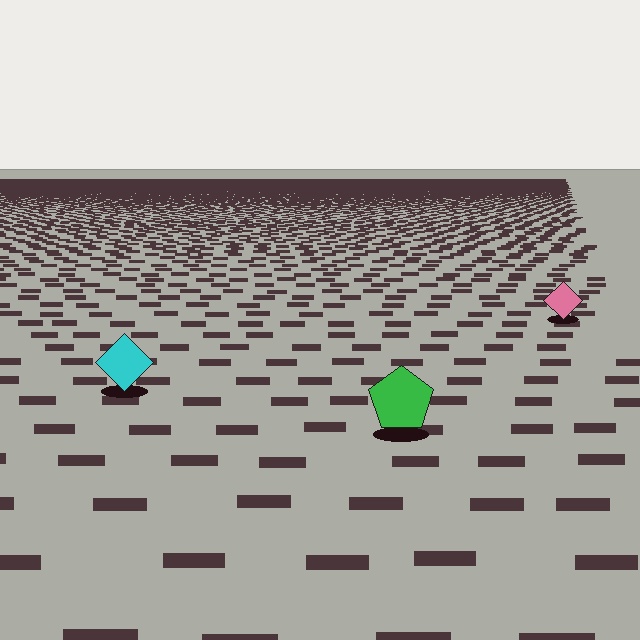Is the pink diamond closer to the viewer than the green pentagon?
No. The green pentagon is closer — you can tell from the texture gradient: the ground texture is coarser near it.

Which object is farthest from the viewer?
The pink diamond is farthest from the viewer. It appears smaller and the ground texture around it is denser.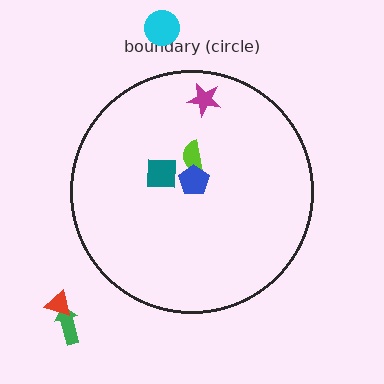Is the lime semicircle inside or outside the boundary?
Inside.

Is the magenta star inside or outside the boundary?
Inside.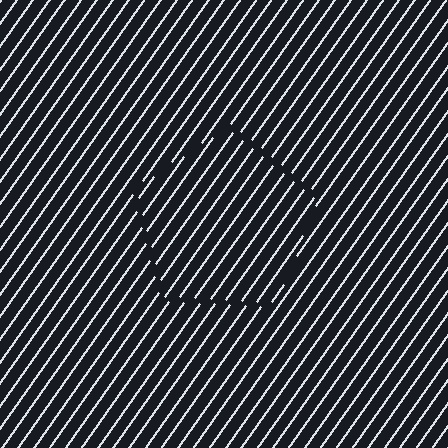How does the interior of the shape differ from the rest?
The interior of the shape contains the same grating, shifted by half a period — the contour is defined by the phase discontinuity where line-ends from the inner and outer gratings abut.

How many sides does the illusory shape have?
5 sides — the line-ends trace a pentagon.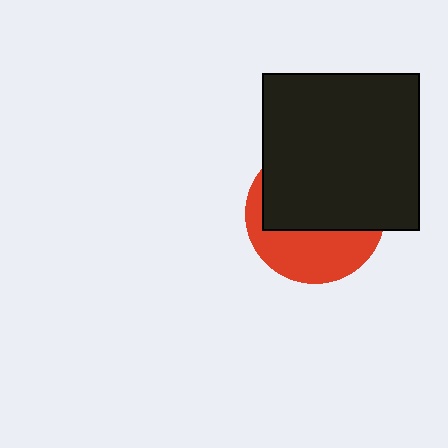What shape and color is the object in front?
The object in front is a black square.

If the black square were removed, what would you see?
You would see the complete red circle.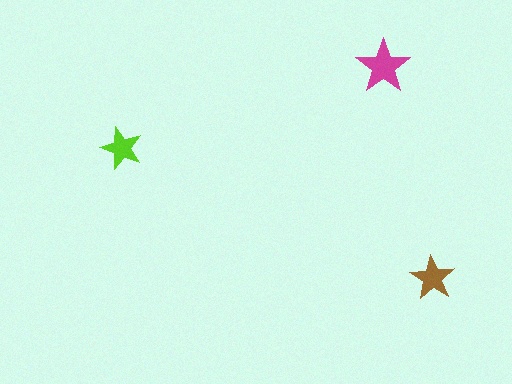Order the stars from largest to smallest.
the magenta one, the brown one, the lime one.